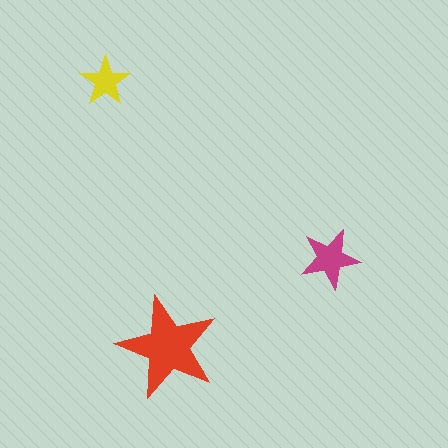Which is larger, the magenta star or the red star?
The red one.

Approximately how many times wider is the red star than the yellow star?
About 2 times wider.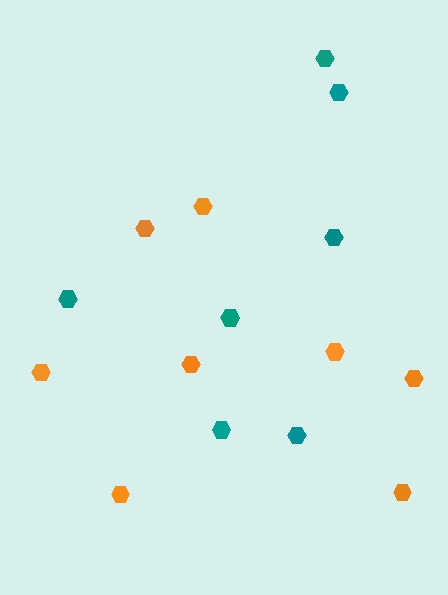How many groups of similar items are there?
There are 2 groups: one group of teal hexagons (7) and one group of orange hexagons (8).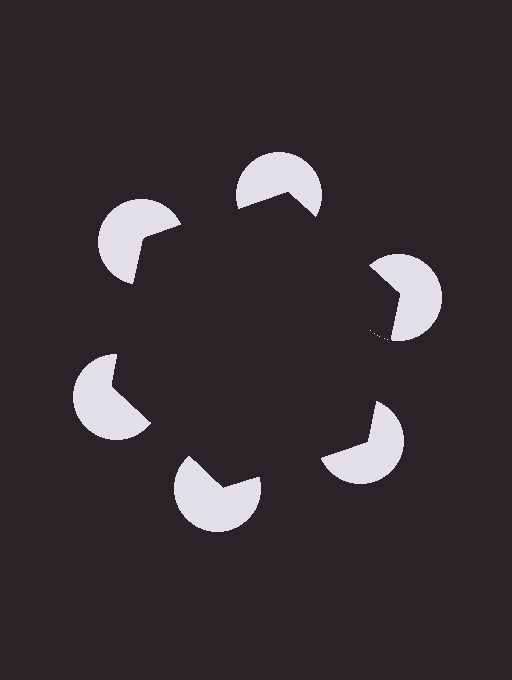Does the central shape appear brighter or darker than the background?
It typically appears slightly darker than the background, even though no actual brightness change is drawn.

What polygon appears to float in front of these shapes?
An illusory hexagon — its edges are inferred from the aligned wedge cuts in the pac-man discs, not physically drawn.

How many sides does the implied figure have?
6 sides.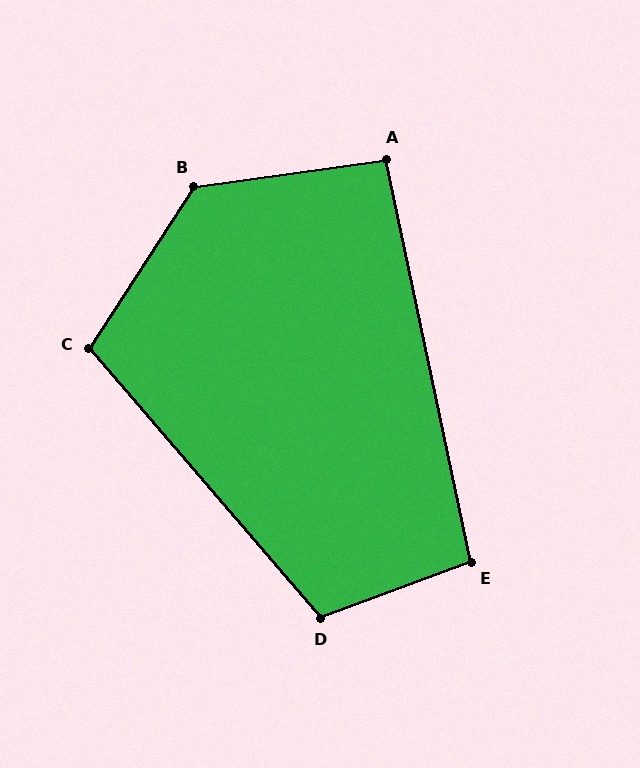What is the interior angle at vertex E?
Approximately 98 degrees (obtuse).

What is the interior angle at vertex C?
Approximately 106 degrees (obtuse).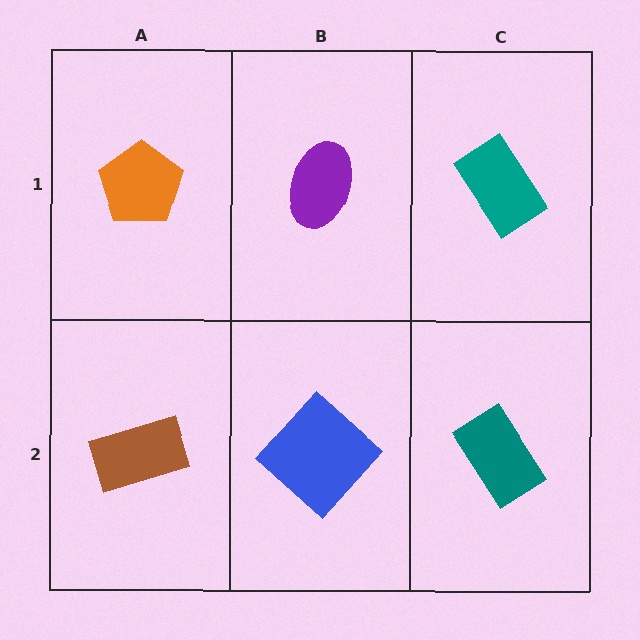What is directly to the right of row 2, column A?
A blue diamond.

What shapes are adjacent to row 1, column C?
A teal rectangle (row 2, column C), a purple ellipse (row 1, column B).